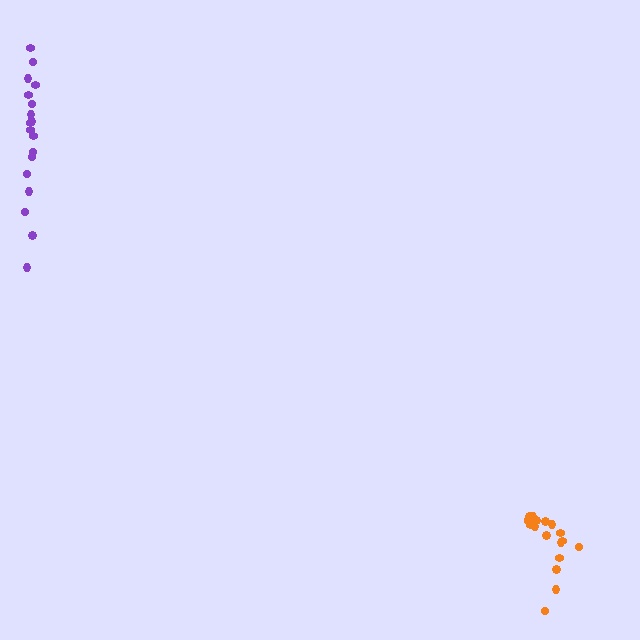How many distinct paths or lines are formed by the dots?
There are 2 distinct paths.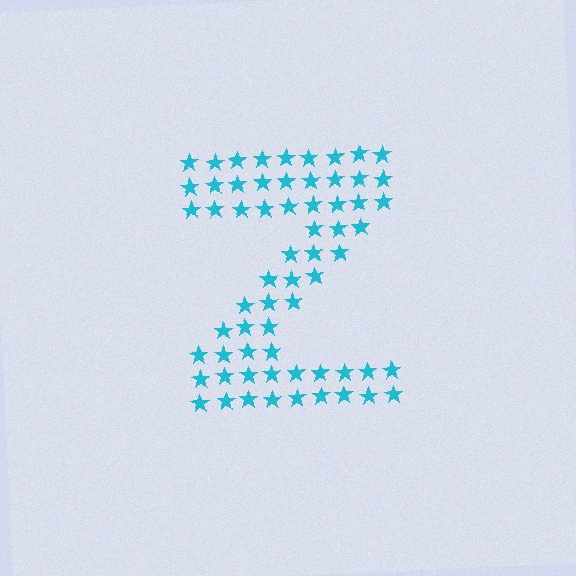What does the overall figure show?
The overall figure shows the letter Z.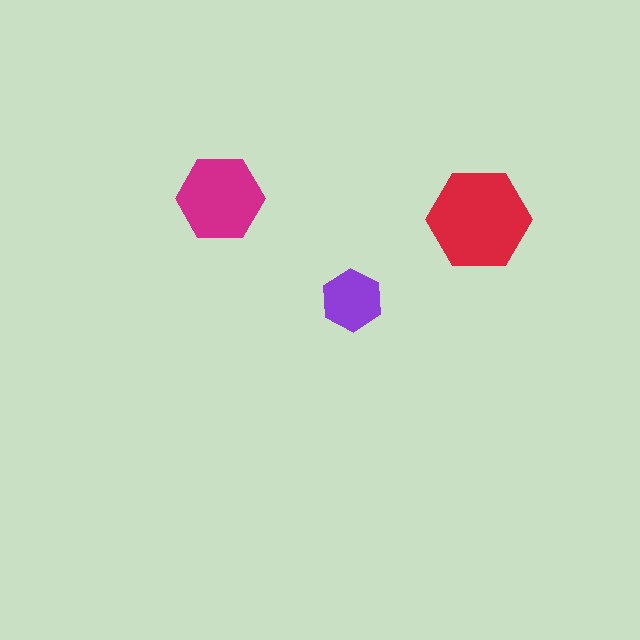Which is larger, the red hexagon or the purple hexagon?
The red one.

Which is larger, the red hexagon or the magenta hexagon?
The red one.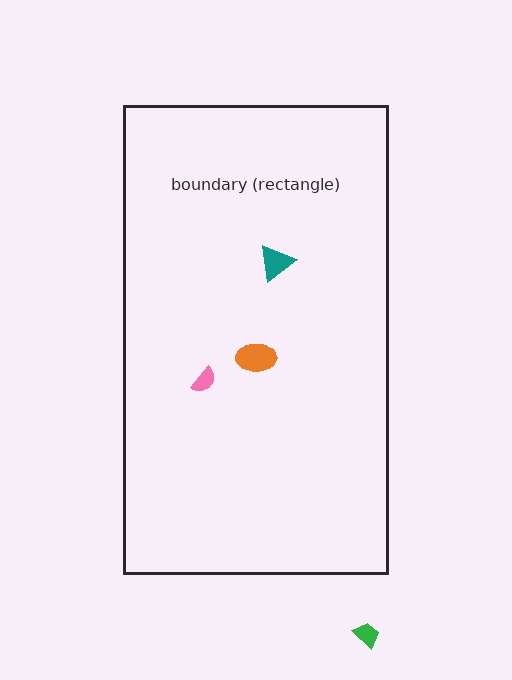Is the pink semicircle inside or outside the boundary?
Inside.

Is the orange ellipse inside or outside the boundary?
Inside.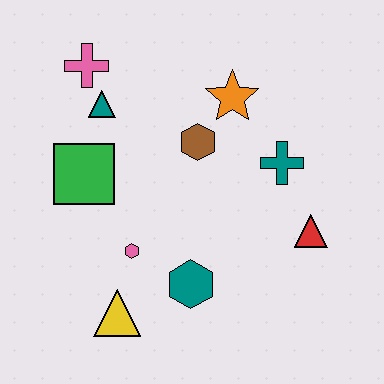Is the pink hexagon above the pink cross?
No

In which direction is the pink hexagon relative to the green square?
The pink hexagon is below the green square.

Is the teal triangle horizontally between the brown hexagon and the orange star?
No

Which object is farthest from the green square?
The red triangle is farthest from the green square.